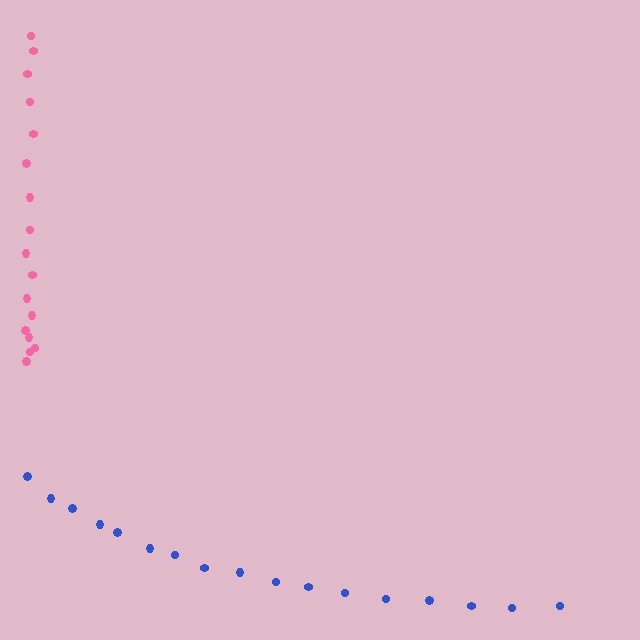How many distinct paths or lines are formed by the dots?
There are 2 distinct paths.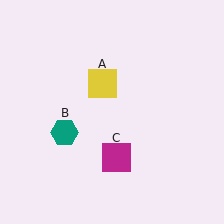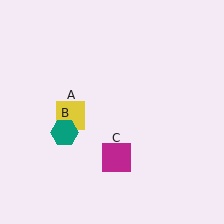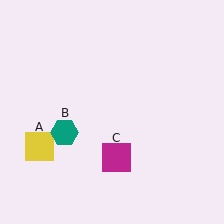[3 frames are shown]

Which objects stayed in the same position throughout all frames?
Teal hexagon (object B) and magenta square (object C) remained stationary.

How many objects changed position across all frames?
1 object changed position: yellow square (object A).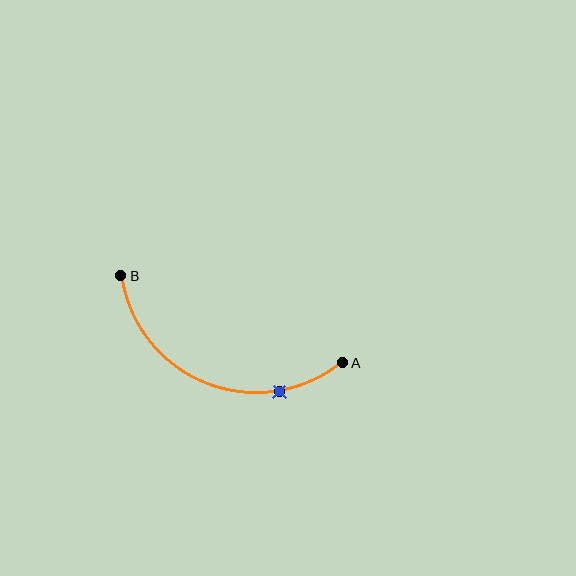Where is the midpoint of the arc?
The arc midpoint is the point on the curve farthest from the straight line joining A and B. It sits below that line.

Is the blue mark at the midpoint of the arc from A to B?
No. The blue mark lies on the arc but is closer to endpoint A. The arc midpoint would be at the point on the curve equidistant along the arc from both A and B.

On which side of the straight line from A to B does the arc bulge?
The arc bulges below the straight line connecting A and B.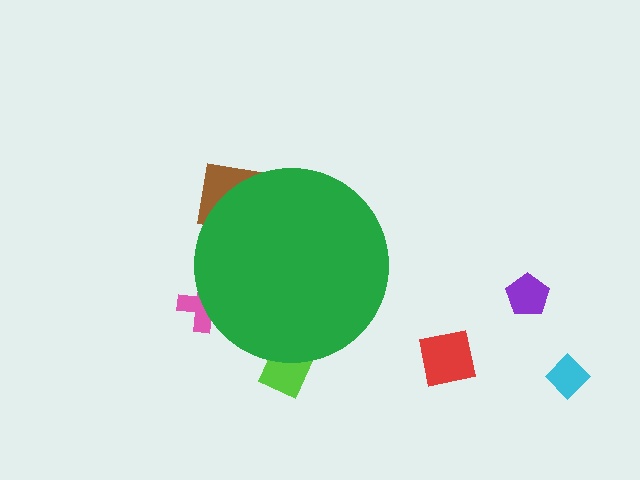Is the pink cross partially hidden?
Yes, the pink cross is partially hidden behind the green circle.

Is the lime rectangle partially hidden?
Yes, the lime rectangle is partially hidden behind the green circle.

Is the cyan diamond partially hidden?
No, the cyan diamond is fully visible.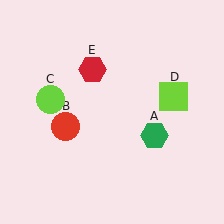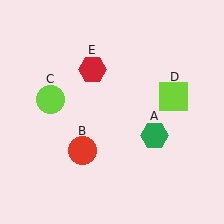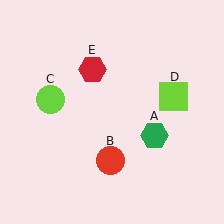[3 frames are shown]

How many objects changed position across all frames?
1 object changed position: red circle (object B).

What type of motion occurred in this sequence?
The red circle (object B) rotated counterclockwise around the center of the scene.